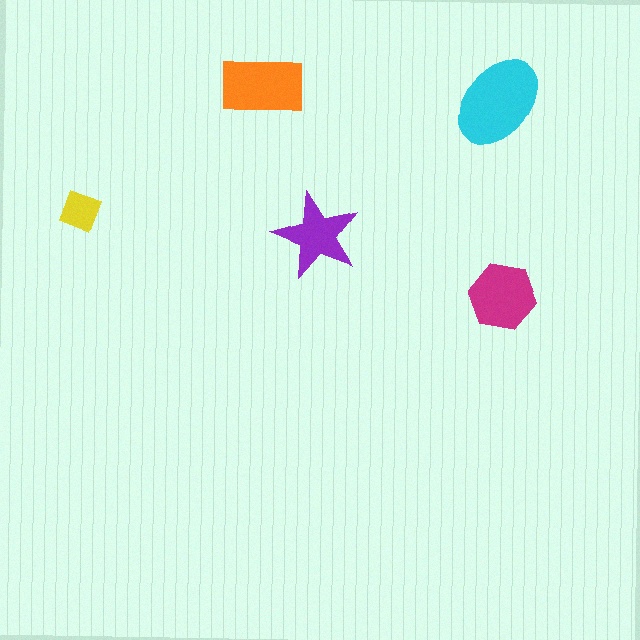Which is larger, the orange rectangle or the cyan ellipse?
The cyan ellipse.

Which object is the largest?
The cyan ellipse.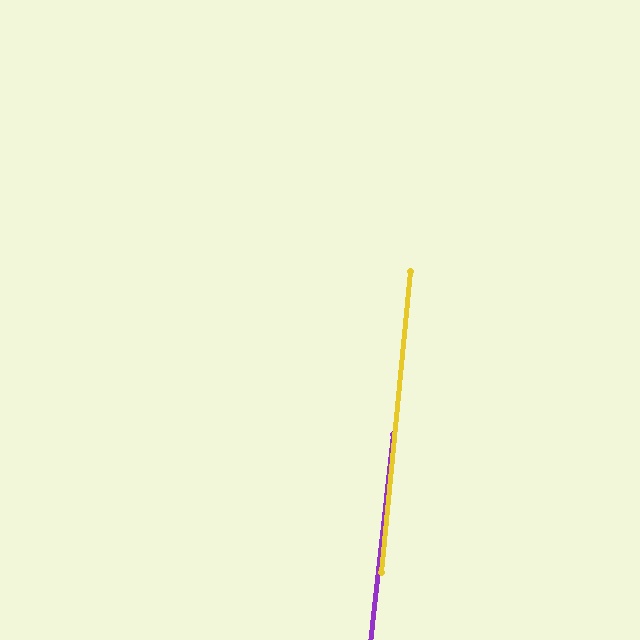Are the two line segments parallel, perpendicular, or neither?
Parallel — their directions differ by only 1.0°.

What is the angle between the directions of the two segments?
Approximately 1 degree.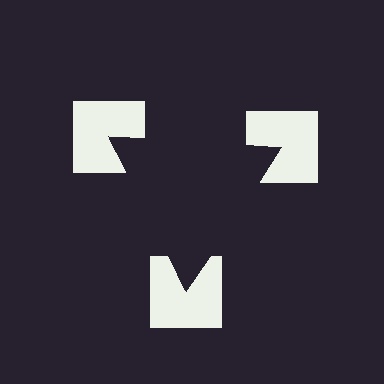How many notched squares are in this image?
There are 3 — one at each vertex of the illusory triangle.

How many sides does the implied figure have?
3 sides.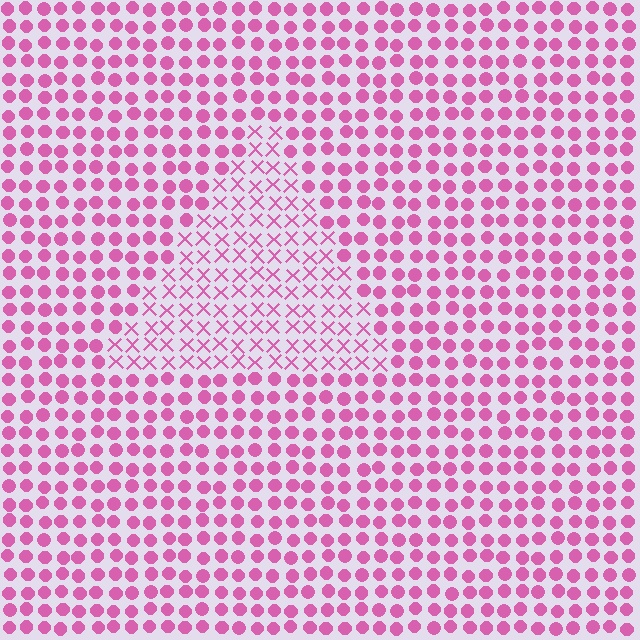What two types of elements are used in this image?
The image uses X marks inside the triangle region and circles outside it.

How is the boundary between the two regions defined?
The boundary is defined by a change in element shape: X marks inside vs. circles outside. All elements share the same color and spacing.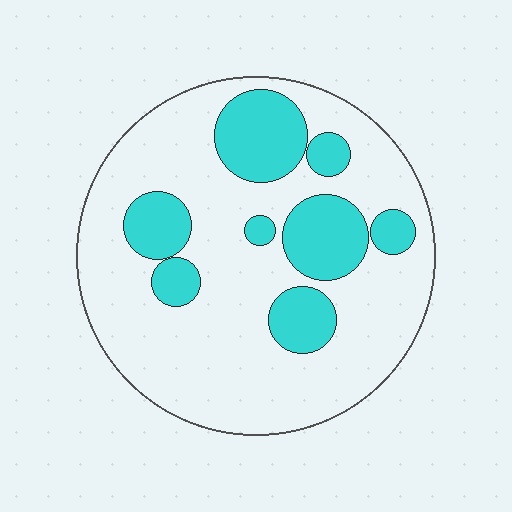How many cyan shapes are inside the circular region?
8.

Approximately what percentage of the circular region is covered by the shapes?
Approximately 25%.